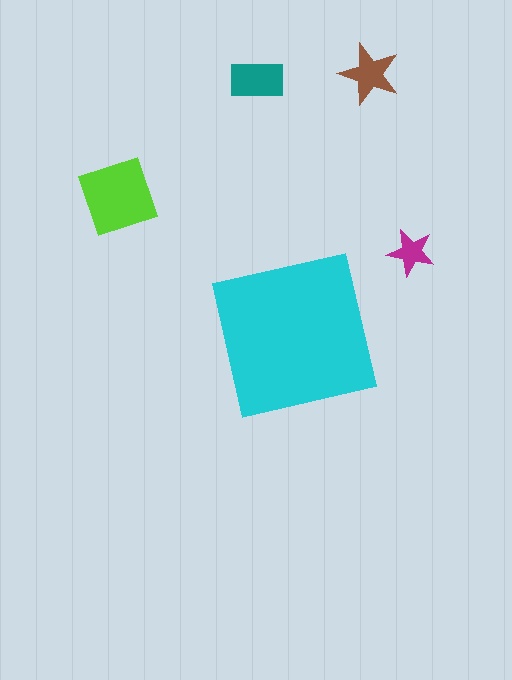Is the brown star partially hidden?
No, the brown star is fully visible.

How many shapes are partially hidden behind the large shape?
0 shapes are partially hidden.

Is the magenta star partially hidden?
No, the magenta star is fully visible.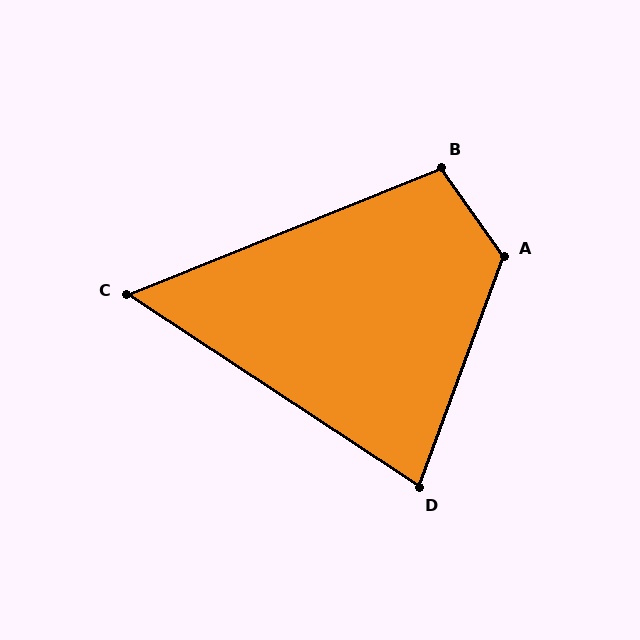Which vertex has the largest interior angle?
A, at approximately 125 degrees.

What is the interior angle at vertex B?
Approximately 103 degrees (obtuse).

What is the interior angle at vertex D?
Approximately 77 degrees (acute).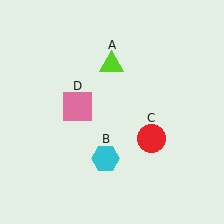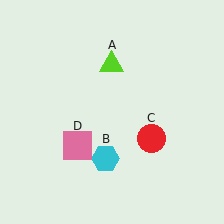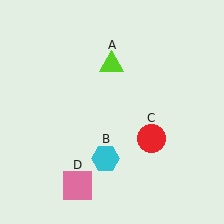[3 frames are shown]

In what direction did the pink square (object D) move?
The pink square (object D) moved down.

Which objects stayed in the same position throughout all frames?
Lime triangle (object A) and cyan hexagon (object B) and red circle (object C) remained stationary.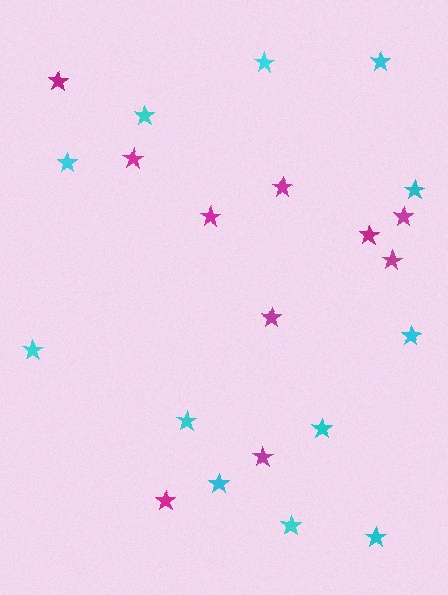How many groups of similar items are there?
There are 2 groups: one group of cyan stars (12) and one group of magenta stars (10).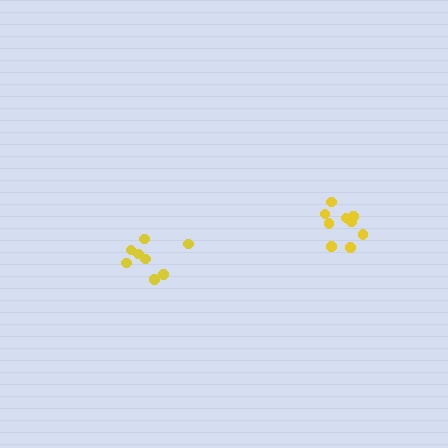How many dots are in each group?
Group 1: 8 dots, Group 2: 9 dots (17 total).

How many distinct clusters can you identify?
There are 2 distinct clusters.